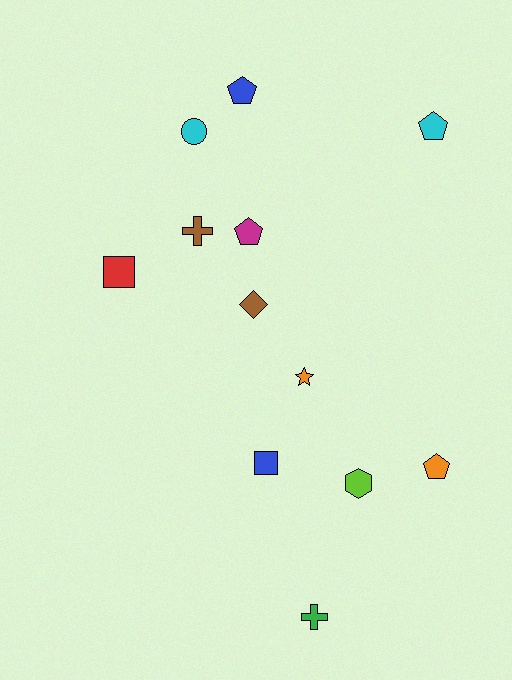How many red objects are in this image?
There is 1 red object.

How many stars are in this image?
There is 1 star.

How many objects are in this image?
There are 12 objects.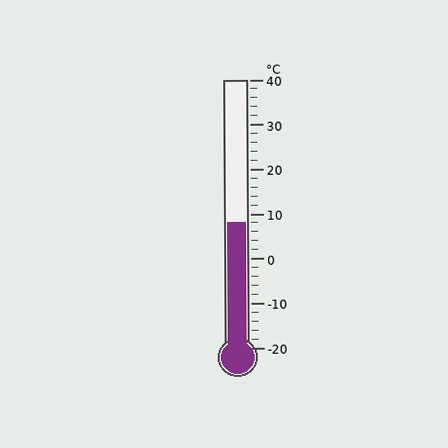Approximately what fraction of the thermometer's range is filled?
The thermometer is filled to approximately 45% of its range.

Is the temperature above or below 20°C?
The temperature is below 20°C.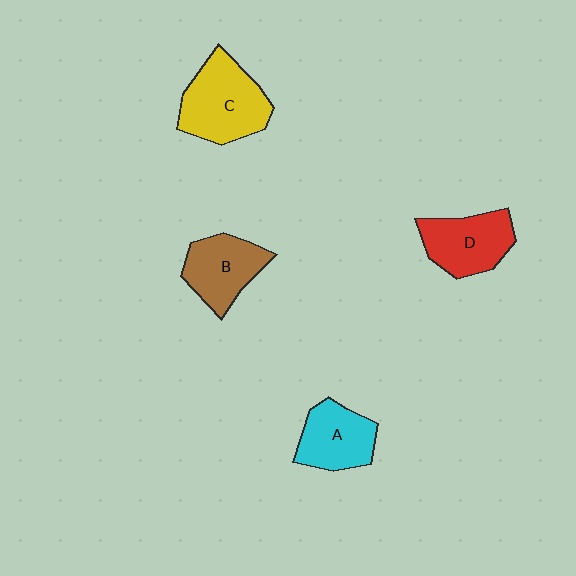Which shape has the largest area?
Shape C (yellow).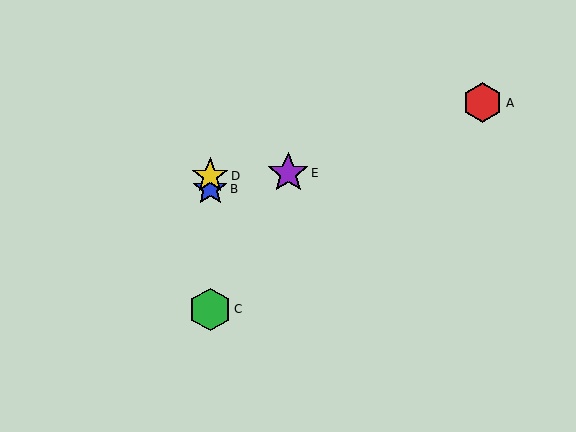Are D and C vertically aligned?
Yes, both are at x≈210.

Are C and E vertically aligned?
No, C is at x≈210 and E is at x≈288.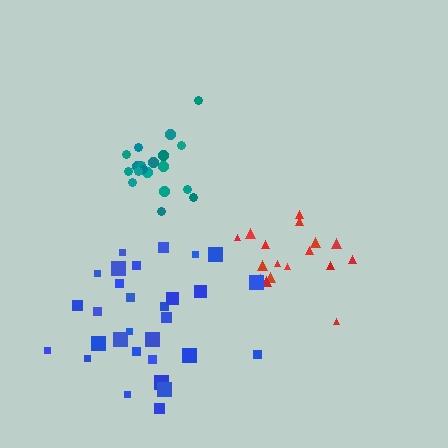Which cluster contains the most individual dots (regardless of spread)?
Blue (31).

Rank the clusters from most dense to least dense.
teal, red, blue.